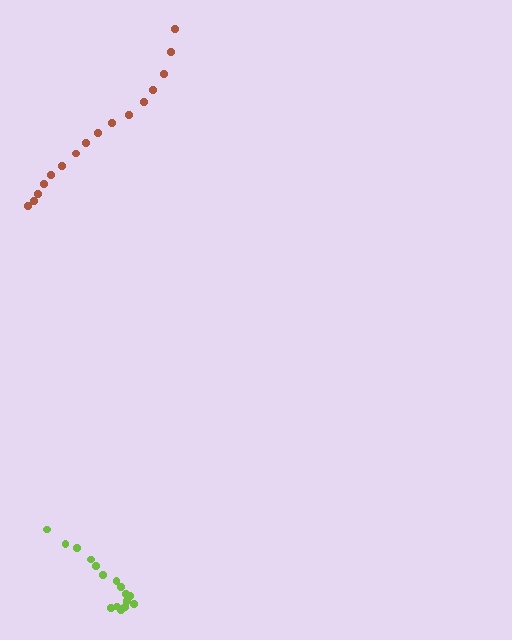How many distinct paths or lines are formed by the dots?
There are 2 distinct paths.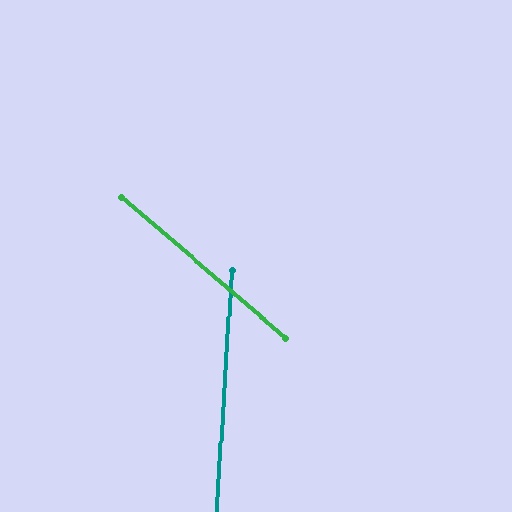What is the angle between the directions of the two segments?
Approximately 53 degrees.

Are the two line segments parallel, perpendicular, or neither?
Neither parallel nor perpendicular — they differ by about 53°.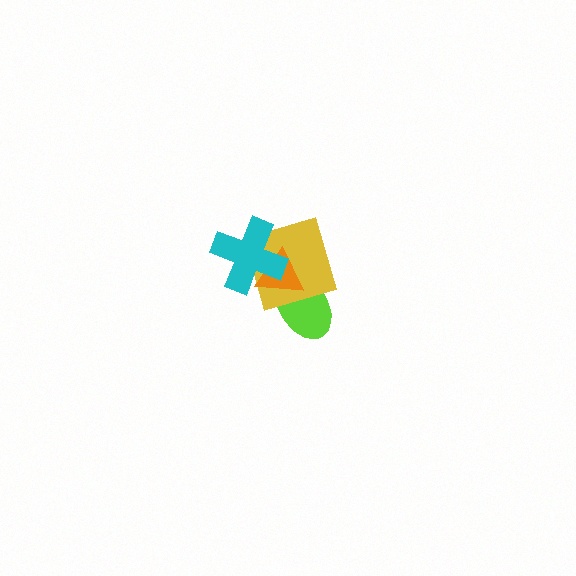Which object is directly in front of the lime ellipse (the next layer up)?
The yellow square is directly in front of the lime ellipse.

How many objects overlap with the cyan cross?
2 objects overlap with the cyan cross.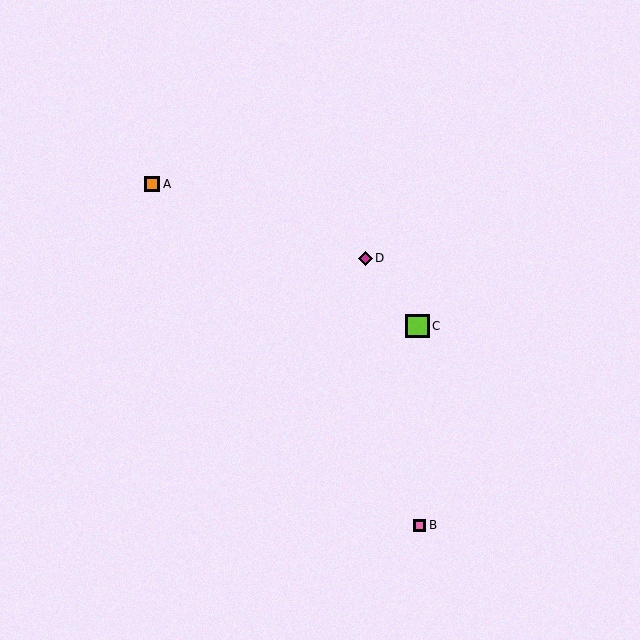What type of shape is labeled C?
Shape C is a lime square.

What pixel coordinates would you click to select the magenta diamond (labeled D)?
Click at (365, 258) to select the magenta diamond D.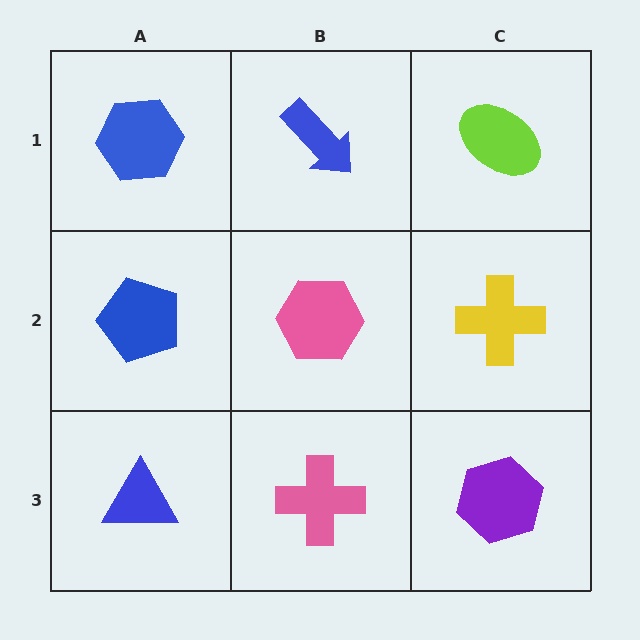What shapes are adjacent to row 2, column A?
A blue hexagon (row 1, column A), a blue triangle (row 3, column A), a pink hexagon (row 2, column B).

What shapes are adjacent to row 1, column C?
A yellow cross (row 2, column C), a blue arrow (row 1, column B).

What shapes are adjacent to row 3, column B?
A pink hexagon (row 2, column B), a blue triangle (row 3, column A), a purple hexagon (row 3, column C).